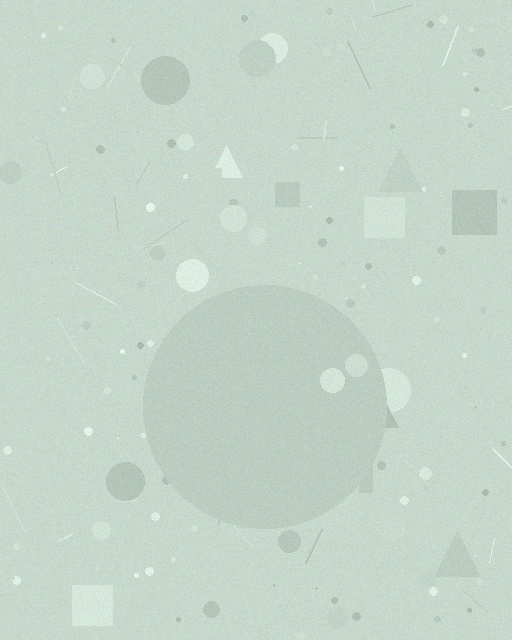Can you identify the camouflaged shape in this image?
The camouflaged shape is a circle.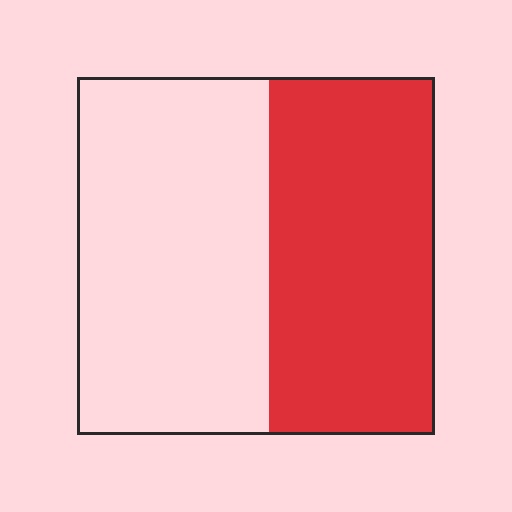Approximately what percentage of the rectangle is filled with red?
Approximately 45%.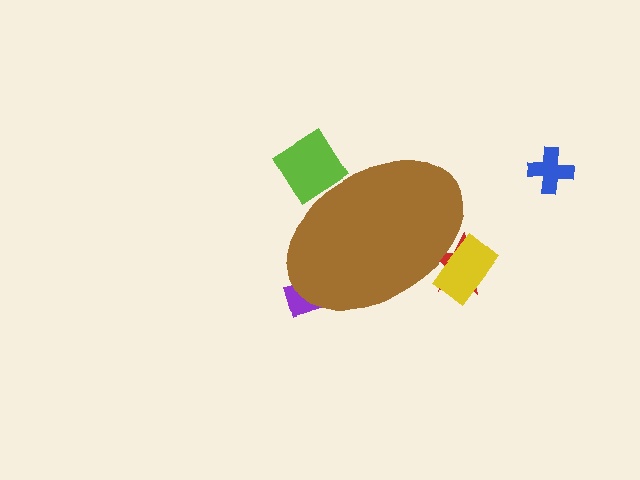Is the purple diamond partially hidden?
Yes, the purple diamond is partially hidden behind the brown ellipse.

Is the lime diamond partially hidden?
Yes, the lime diamond is partially hidden behind the brown ellipse.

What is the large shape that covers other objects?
A brown ellipse.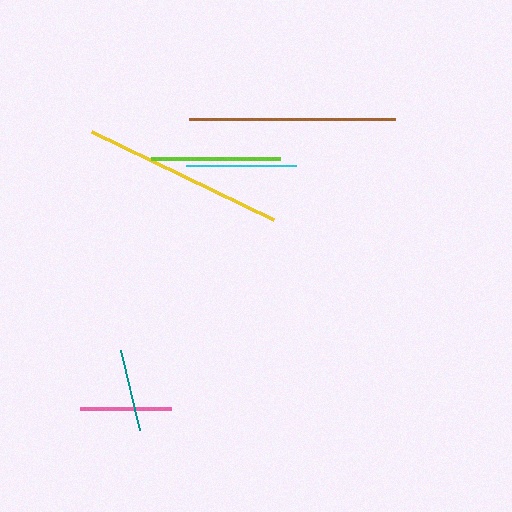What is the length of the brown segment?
The brown segment is approximately 206 pixels long.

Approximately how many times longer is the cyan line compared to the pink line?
The cyan line is approximately 1.2 times the length of the pink line.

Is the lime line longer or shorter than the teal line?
The lime line is longer than the teal line.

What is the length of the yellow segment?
The yellow segment is approximately 202 pixels long.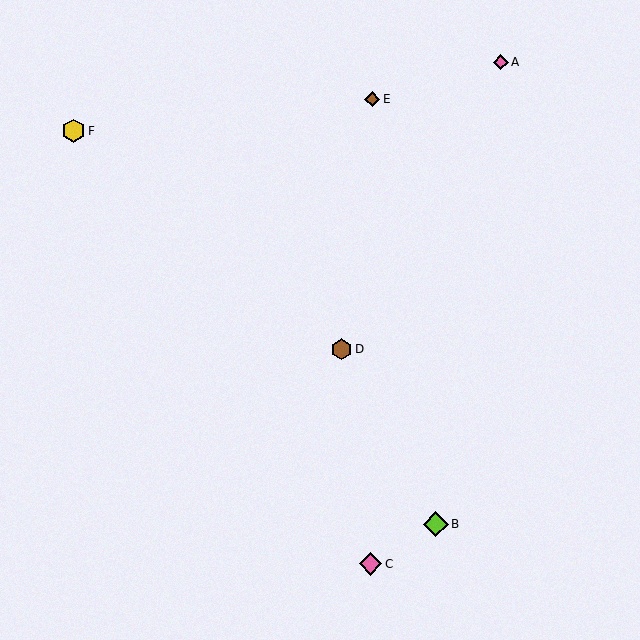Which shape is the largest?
The lime diamond (labeled B) is the largest.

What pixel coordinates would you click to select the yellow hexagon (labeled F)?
Click at (74, 131) to select the yellow hexagon F.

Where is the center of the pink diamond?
The center of the pink diamond is at (370, 564).